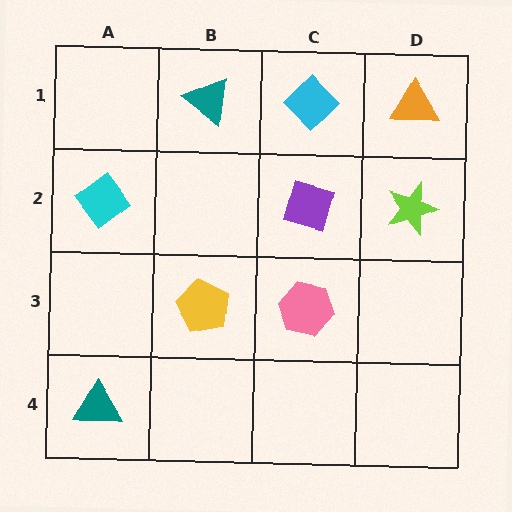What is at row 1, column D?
An orange triangle.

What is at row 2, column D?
A lime star.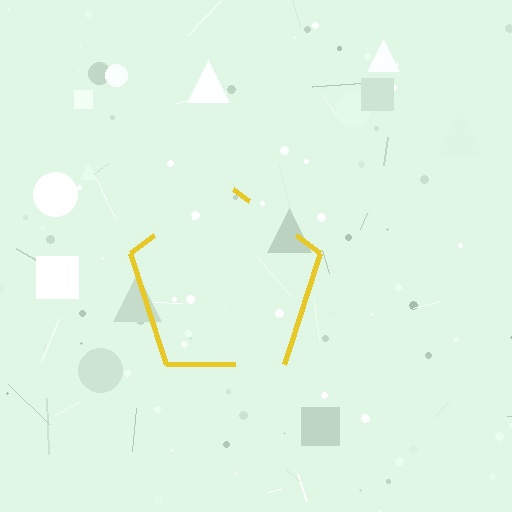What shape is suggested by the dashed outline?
The dashed outline suggests a pentagon.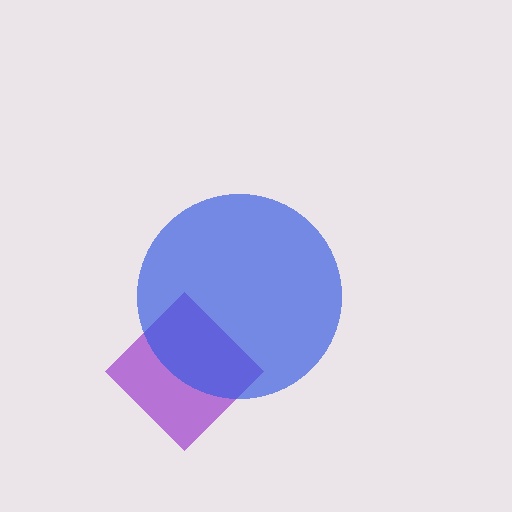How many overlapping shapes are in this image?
There are 2 overlapping shapes in the image.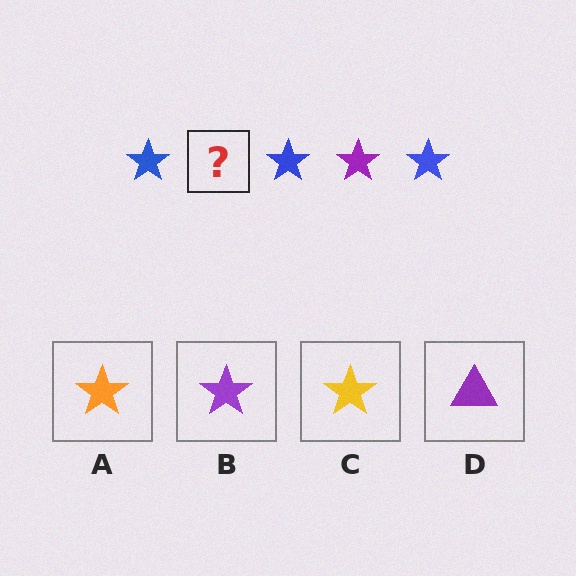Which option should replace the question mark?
Option B.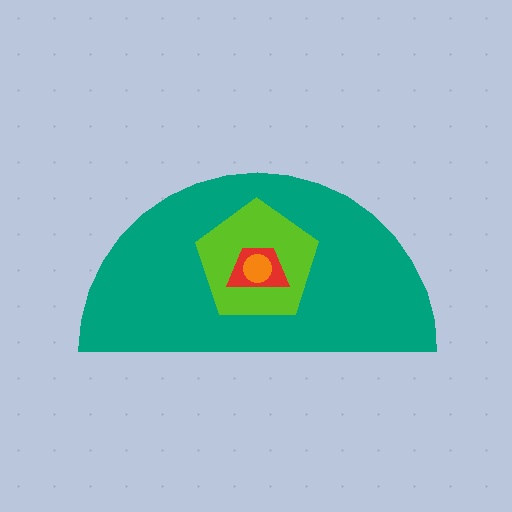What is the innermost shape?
The orange circle.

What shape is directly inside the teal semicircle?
The lime pentagon.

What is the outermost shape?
The teal semicircle.